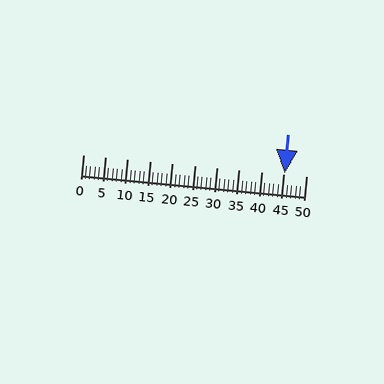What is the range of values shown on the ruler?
The ruler shows values from 0 to 50.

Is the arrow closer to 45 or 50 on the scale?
The arrow is closer to 45.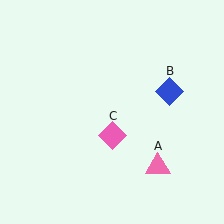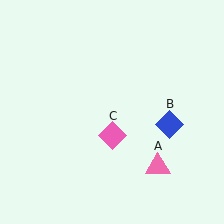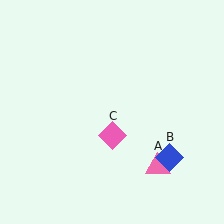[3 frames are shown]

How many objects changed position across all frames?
1 object changed position: blue diamond (object B).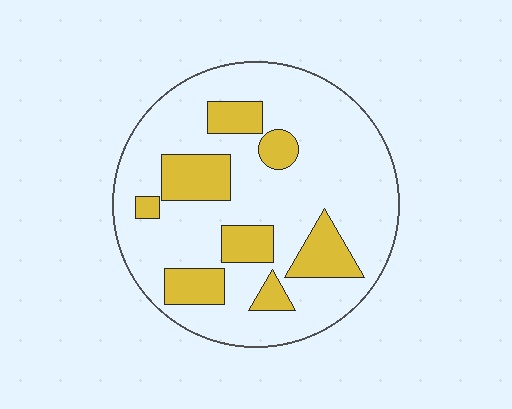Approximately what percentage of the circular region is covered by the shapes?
Approximately 25%.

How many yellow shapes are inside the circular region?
8.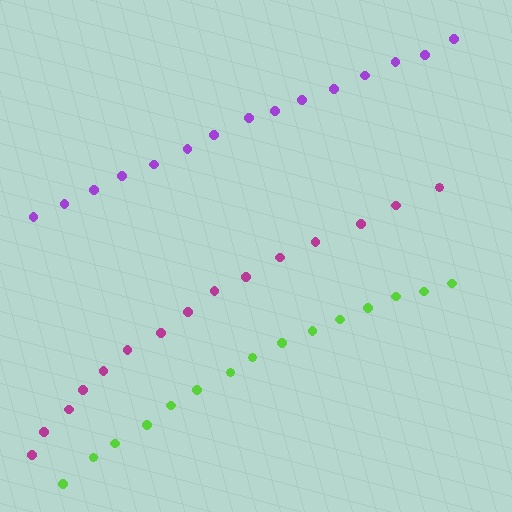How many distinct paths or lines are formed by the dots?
There are 3 distinct paths.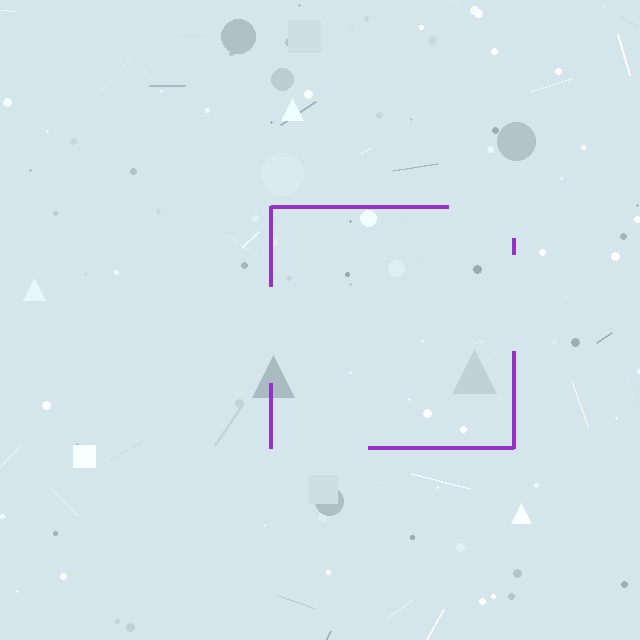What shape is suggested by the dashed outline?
The dashed outline suggests a square.